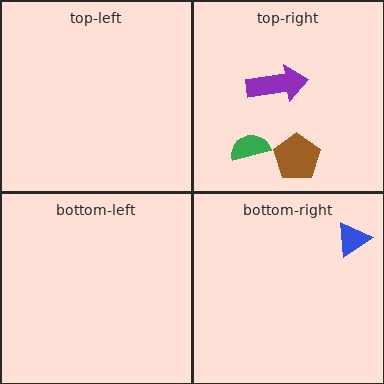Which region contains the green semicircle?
The top-right region.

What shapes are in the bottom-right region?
The blue triangle.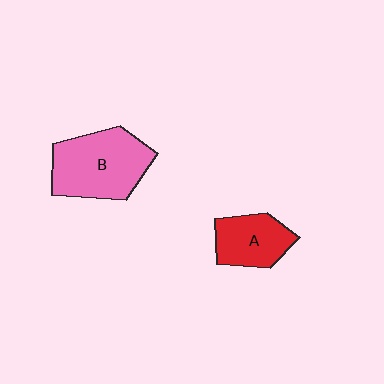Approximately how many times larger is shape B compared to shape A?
Approximately 1.6 times.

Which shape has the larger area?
Shape B (pink).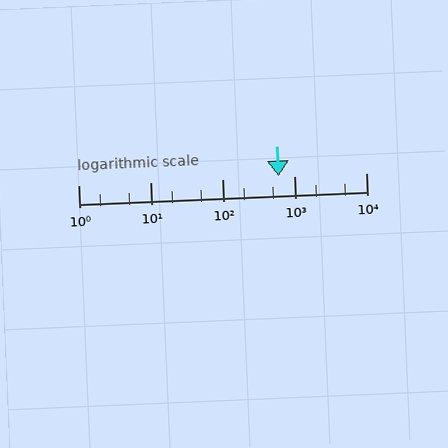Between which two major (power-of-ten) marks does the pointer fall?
The pointer is between 100 and 1000.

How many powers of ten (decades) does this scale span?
The scale spans 4 decades, from 1 to 10000.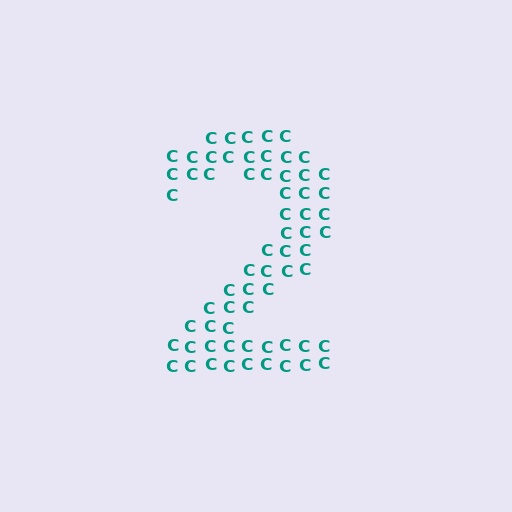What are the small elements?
The small elements are letter C's.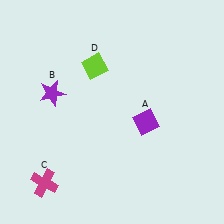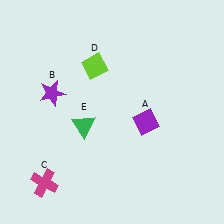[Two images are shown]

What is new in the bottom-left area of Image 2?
A green triangle (E) was added in the bottom-left area of Image 2.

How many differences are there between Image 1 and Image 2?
There is 1 difference between the two images.